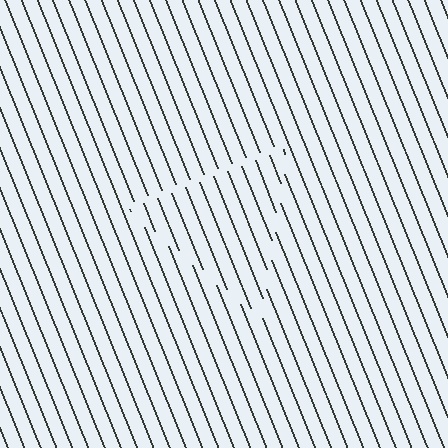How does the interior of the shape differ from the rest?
The interior of the shape contains the same grating, shifted by half a period — the contour is defined by the phase discontinuity where line-ends from the inner and outer gratings abut.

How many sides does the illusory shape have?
3 sides — the line-ends trace a triangle.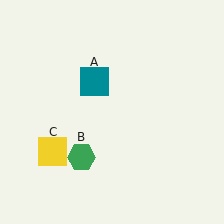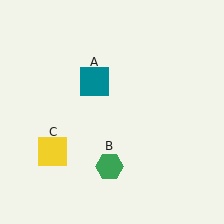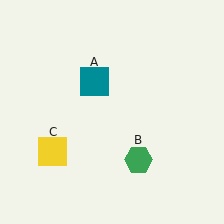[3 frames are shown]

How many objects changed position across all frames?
1 object changed position: green hexagon (object B).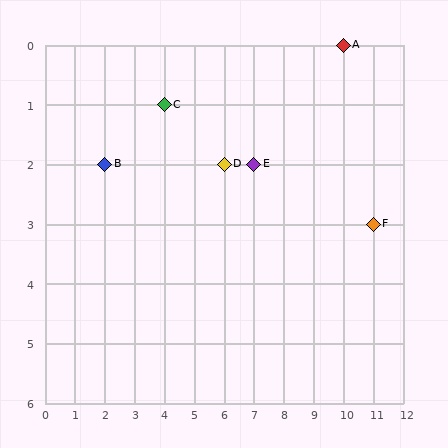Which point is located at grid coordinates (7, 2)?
Point E is at (7, 2).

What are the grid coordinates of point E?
Point E is at grid coordinates (7, 2).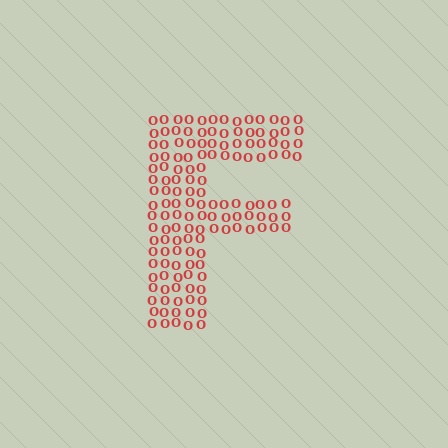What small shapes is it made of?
It is made of small letter O's.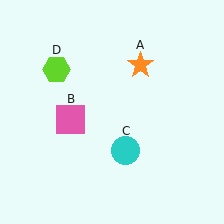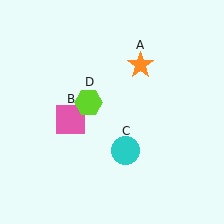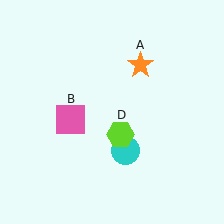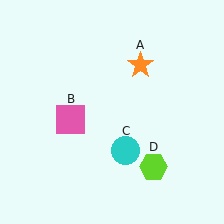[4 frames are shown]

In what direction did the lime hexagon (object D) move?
The lime hexagon (object D) moved down and to the right.